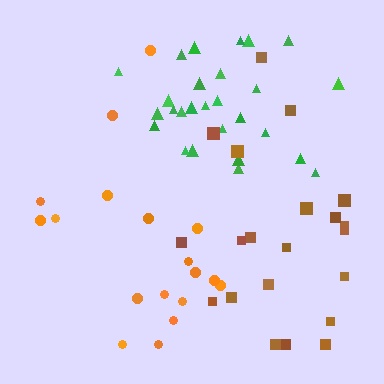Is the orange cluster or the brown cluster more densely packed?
Brown.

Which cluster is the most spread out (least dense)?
Orange.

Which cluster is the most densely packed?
Green.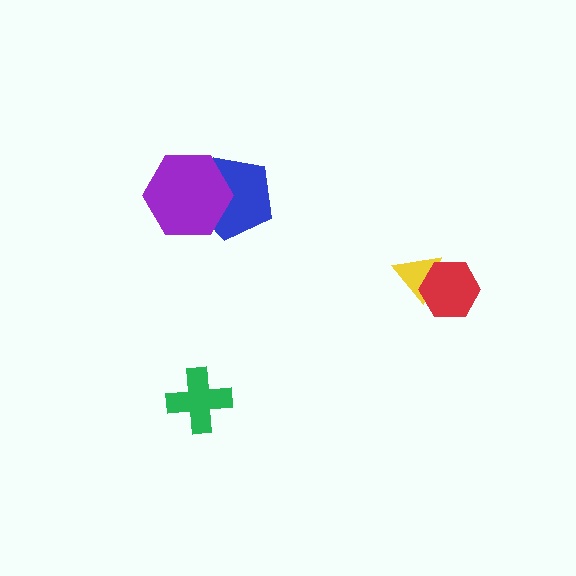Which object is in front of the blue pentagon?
The purple hexagon is in front of the blue pentagon.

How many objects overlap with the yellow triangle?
1 object overlaps with the yellow triangle.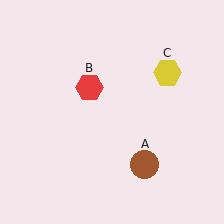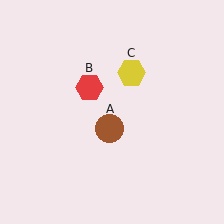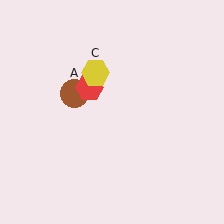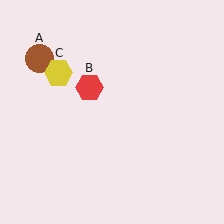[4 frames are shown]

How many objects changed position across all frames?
2 objects changed position: brown circle (object A), yellow hexagon (object C).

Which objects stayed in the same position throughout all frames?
Red hexagon (object B) remained stationary.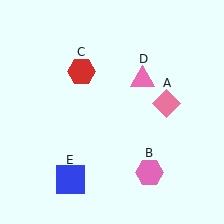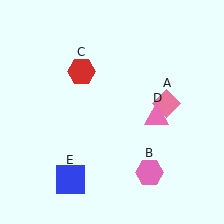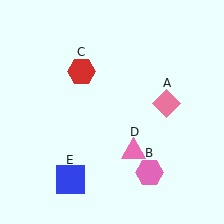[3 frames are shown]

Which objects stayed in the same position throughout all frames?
Pink diamond (object A) and pink hexagon (object B) and red hexagon (object C) and blue square (object E) remained stationary.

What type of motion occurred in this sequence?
The pink triangle (object D) rotated clockwise around the center of the scene.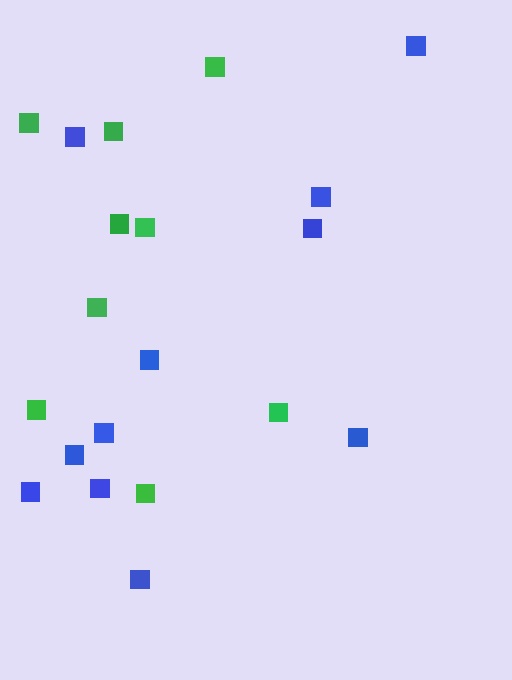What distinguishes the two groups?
There are 2 groups: one group of green squares (9) and one group of blue squares (11).